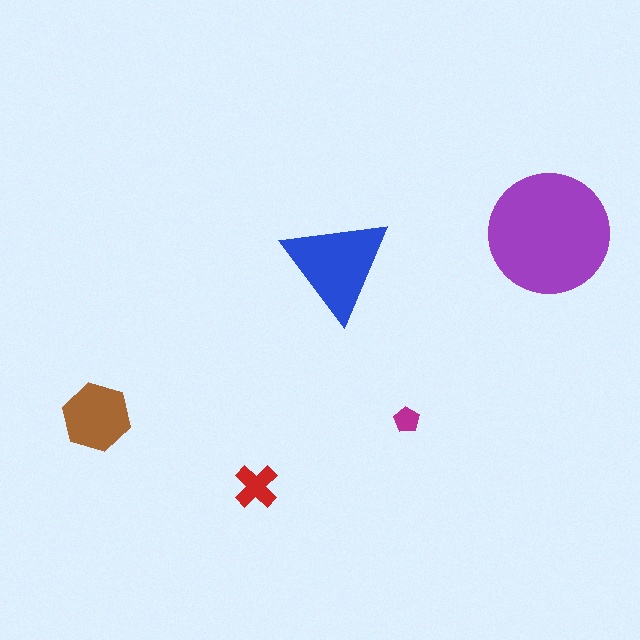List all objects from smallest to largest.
The magenta pentagon, the red cross, the brown hexagon, the blue triangle, the purple circle.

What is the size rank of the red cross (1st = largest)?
4th.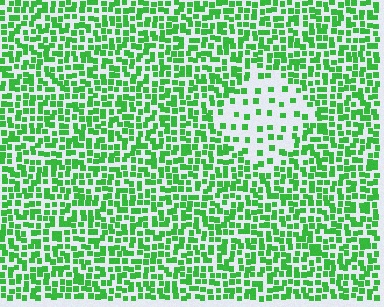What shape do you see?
I see a diamond.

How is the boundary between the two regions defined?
The boundary is defined by a change in element density (approximately 2.8x ratio). All elements are the same color, size, and shape.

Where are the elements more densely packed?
The elements are more densely packed outside the diamond boundary.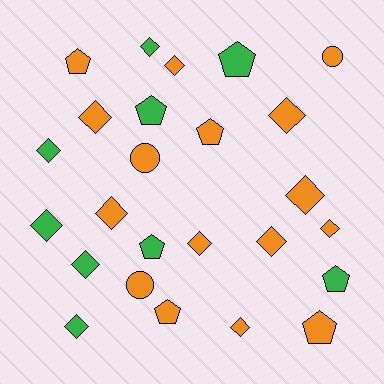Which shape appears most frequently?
Diamond, with 14 objects.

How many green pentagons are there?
There are 4 green pentagons.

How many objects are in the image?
There are 25 objects.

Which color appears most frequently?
Orange, with 16 objects.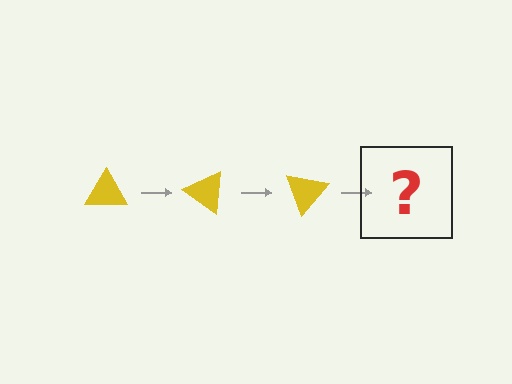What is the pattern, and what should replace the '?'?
The pattern is that the triangle rotates 35 degrees each step. The '?' should be a yellow triangle rotated 105 degrees.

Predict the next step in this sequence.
The next step is a yellow triangle rotated 105 degrees.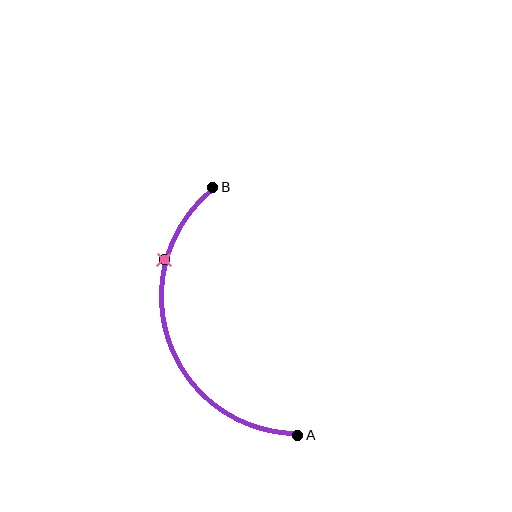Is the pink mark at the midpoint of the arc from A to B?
No. The pink mark lies on the arc but is closer to endpoint B. The arc midpoint would be at the point on the curve equidistant along the arc from both A and B.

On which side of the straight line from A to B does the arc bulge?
The arc bulges to the left of the straight line connecting A and B.